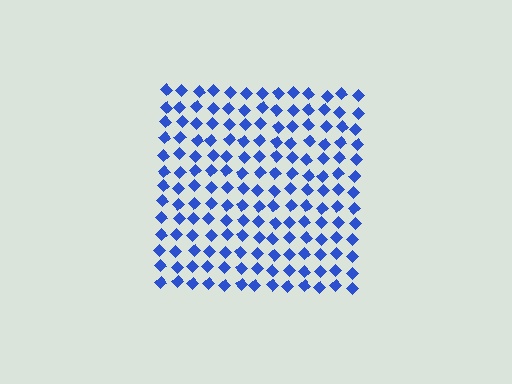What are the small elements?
The small elements are diamonds.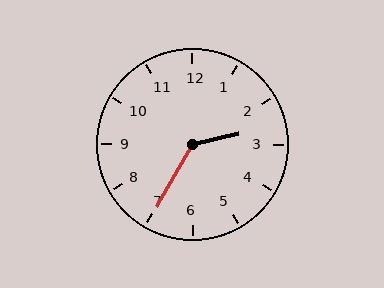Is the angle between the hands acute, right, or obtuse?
It is obtuse.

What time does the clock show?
2:35.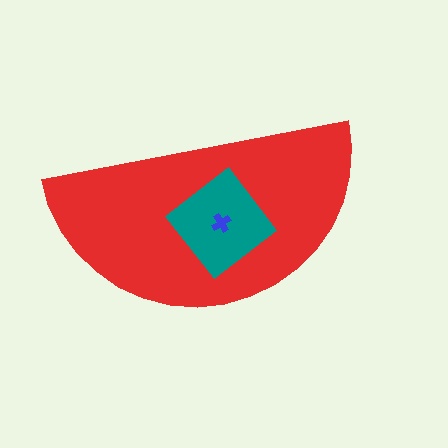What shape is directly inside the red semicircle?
The teal diamond.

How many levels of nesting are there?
3.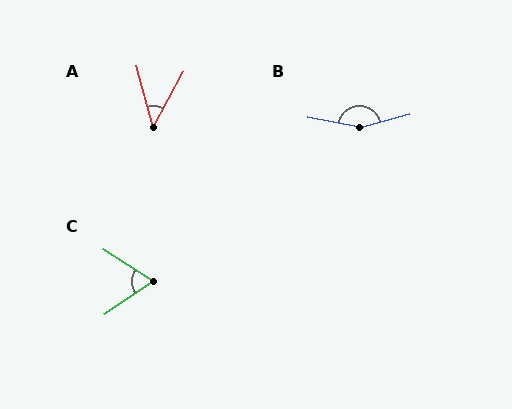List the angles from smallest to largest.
A (43°), C (66°), B (154°).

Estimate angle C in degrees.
Approximately 66 degrees.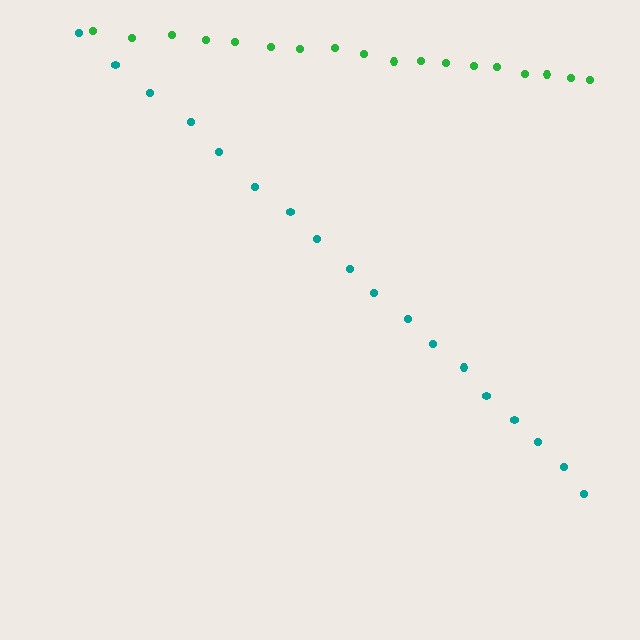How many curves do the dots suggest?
There are 2 distinct paths.